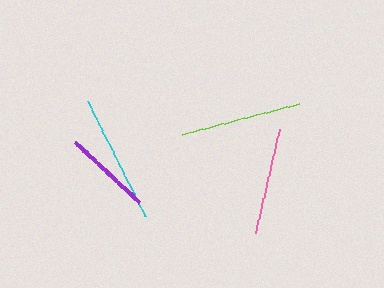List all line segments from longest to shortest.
From longest to shortest: cyan, lime, pink, purple.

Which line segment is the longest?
The cyan line is the longest at approximately 129 pixels.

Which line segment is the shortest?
The purple line is the shortest at approximately 88 pixels.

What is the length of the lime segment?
The lime segment is approximately 121 pixels long.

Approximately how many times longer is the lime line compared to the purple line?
The lime line is approximately 1.4 times the length of the purple line.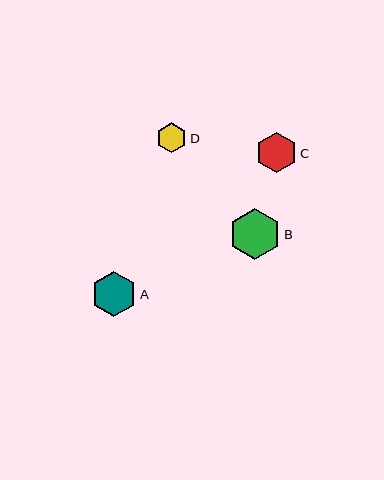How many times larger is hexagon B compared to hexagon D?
Hexagon B is approximately 1.7 times the size of hexagon D.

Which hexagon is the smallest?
Hexagon D is the smallest with a size of approximately 30 pixels.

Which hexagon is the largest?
Hexagon B is the largest with a size of approximately 52 pixels.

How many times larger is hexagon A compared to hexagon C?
Hexagon A is approximately 1.1 times the size of hexagon C.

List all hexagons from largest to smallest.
From largest to smallest: B, A, C, D.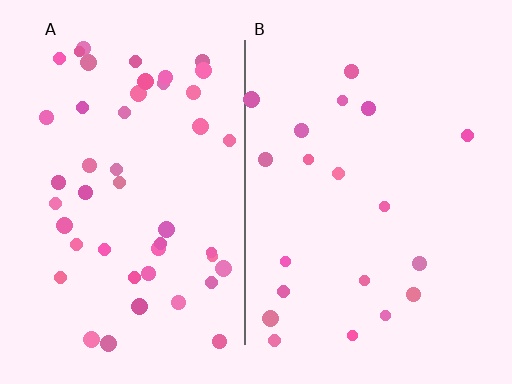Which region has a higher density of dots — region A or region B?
A (the left).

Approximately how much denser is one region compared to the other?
Approximately 2.4× — region A over region B.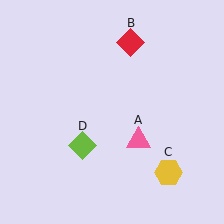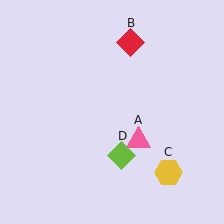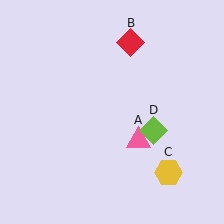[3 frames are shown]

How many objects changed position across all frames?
1 object changed position: lime diamond (object D).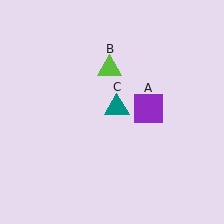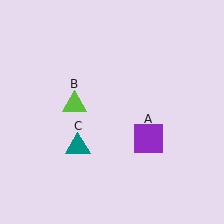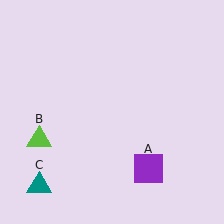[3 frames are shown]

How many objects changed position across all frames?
3 objects changed position: purple square (object A), lime triangle (object B), teal triangle (object C).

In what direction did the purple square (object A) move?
The purple square (object A) moved down.